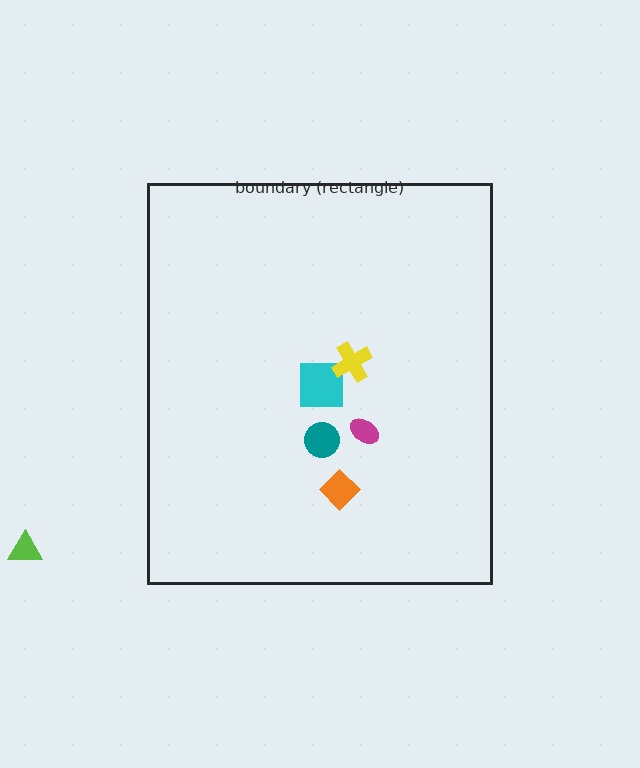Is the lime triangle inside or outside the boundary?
Outside.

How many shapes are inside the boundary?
5 inside, 1 outside.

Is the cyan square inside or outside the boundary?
Inside.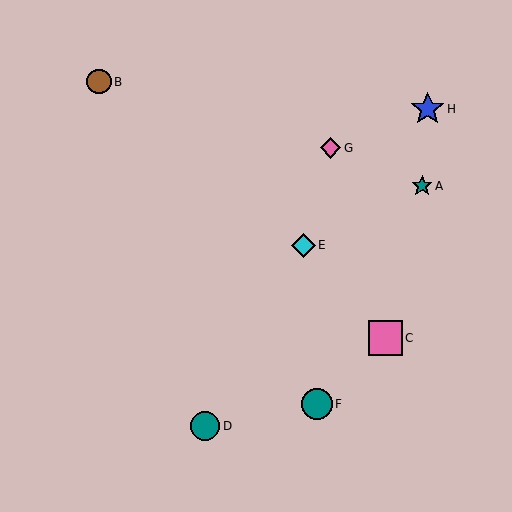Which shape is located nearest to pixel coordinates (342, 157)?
The pink diamond (labeled G) at (331, 148) is nearest to that location.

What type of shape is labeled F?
Shape F is a teal circle.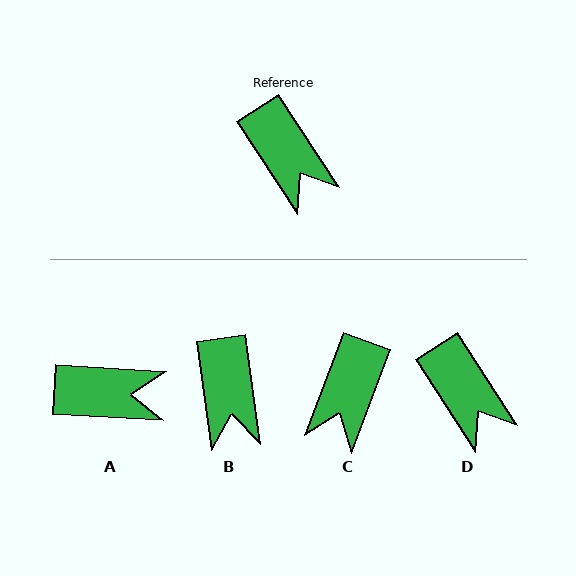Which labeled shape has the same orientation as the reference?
D.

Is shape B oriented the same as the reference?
No, it is off by about 25 degrees.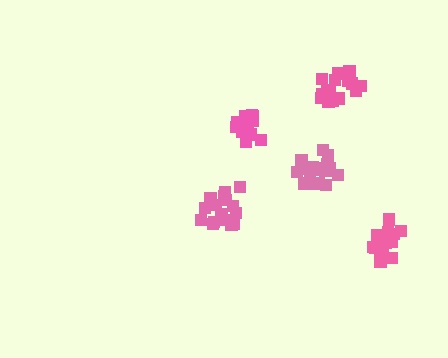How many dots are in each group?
Group 1: 17 dots, Group 2: 17 dots, Group 3: 14 dots, Group 4: 15 dots, Group 5: 16 dots (79 total).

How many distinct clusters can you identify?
There are 5 distinct clusters.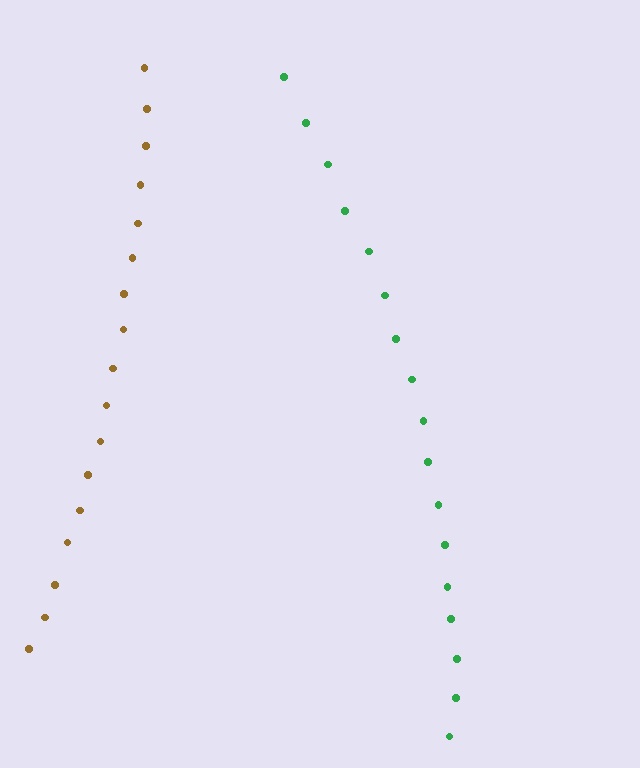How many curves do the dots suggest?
There are 2 distinct paths.